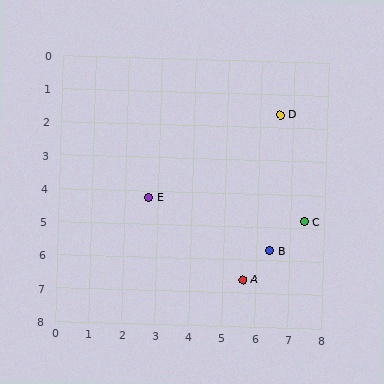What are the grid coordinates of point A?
Point A is at approximately (5.6, 6.6).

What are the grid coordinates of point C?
Point C is at approximately (7.4, 4.8).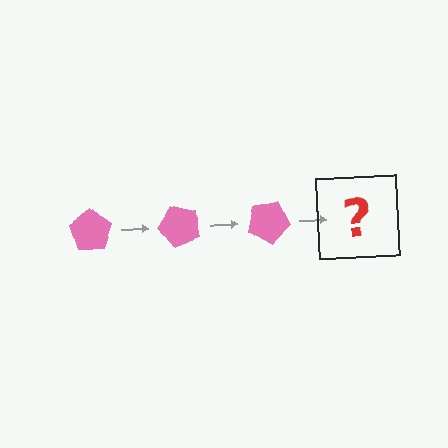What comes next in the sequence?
The next element should be a pink pentagon rotated 150 degrees.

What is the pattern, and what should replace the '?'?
The pattern is that the pentagon rotates 50 degrees each step. The '?' should be a pink pentagon rotated 150 degrees.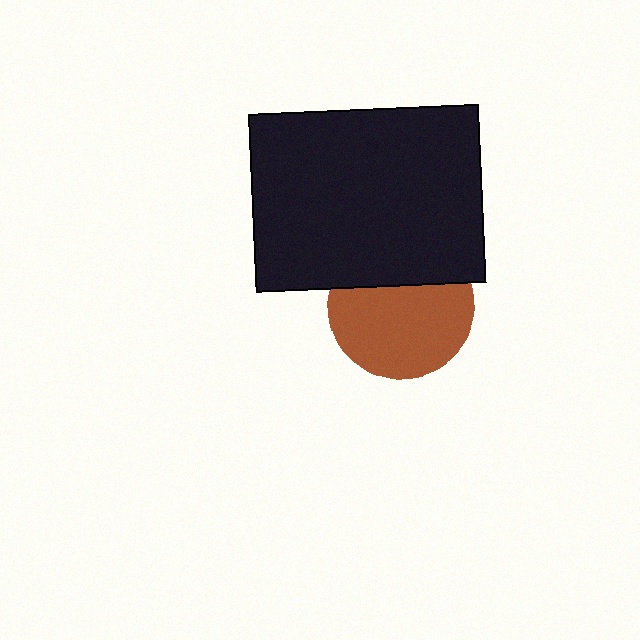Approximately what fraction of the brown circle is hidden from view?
Roughly 33% of the brown circle is hidden behind the black rectangle.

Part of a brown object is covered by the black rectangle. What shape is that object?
It is a circle.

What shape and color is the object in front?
The object in front is a black rectangle.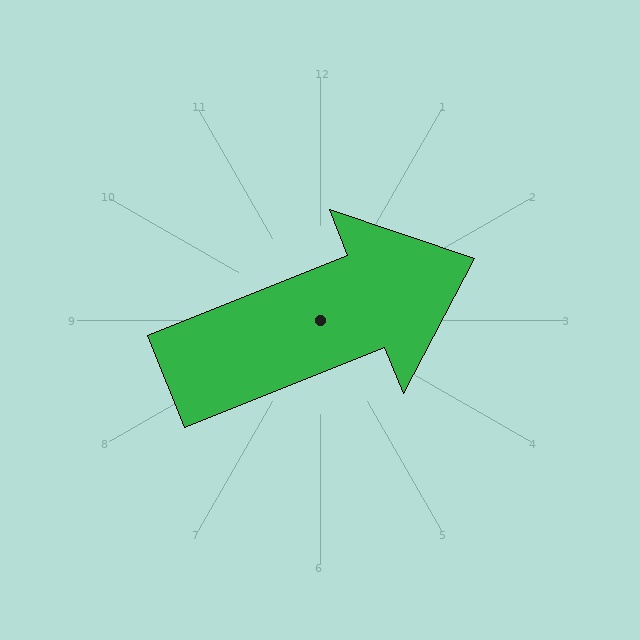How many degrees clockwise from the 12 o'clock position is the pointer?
Approximately 68 degrees.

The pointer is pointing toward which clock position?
Roughly 2 o'clock.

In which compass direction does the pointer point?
East.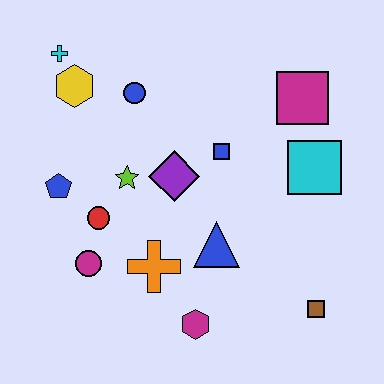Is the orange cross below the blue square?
Yes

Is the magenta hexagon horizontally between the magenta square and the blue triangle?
No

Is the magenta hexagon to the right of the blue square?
No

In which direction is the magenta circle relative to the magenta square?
The magenta circle is to the left of the magenta square.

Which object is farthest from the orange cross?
The cyan cross is farthest from the orange cross.